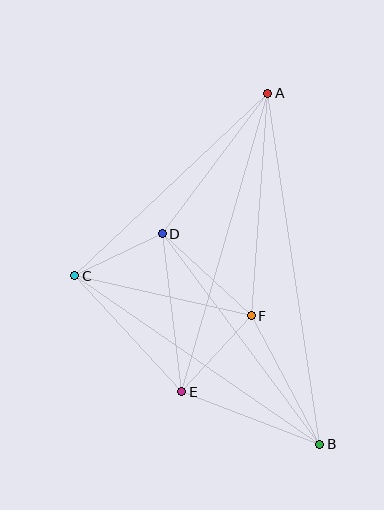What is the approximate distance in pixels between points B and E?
The distance between B and E is approximately 148 pixels.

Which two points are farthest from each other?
Points A and B are farthest from each other.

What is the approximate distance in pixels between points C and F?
The distance between C and F is approximately 181 pixels.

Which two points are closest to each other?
Points C and D are closest to each other.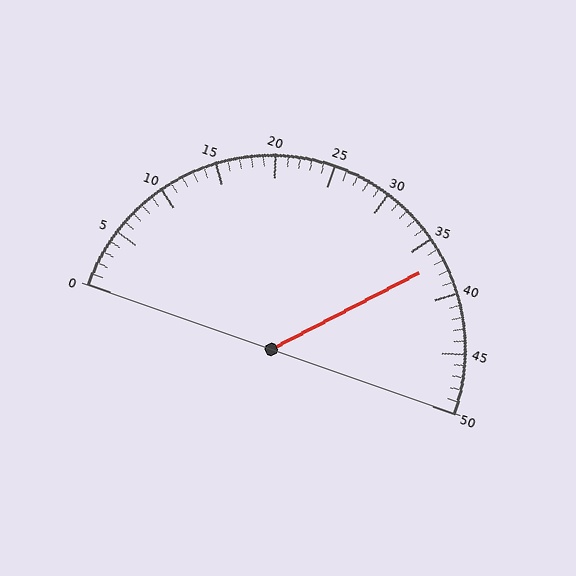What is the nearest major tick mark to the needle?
The nearest major tick mark is 35.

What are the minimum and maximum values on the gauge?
The gauge ranges from 0 to 50.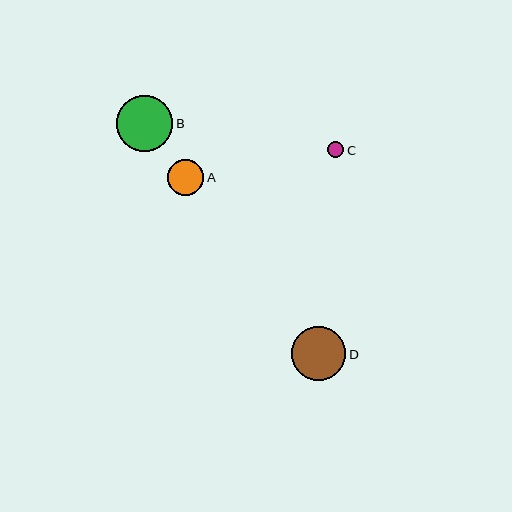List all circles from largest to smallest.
From largest to smallest: B, D, A, C.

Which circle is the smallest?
Circle C is the smallest with a size of approximately 16 pixels.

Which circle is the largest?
Circle B is the largest with a size of approximately 56 pixels.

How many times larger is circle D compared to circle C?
Circle D is approximately 3.4 times the size of circle C.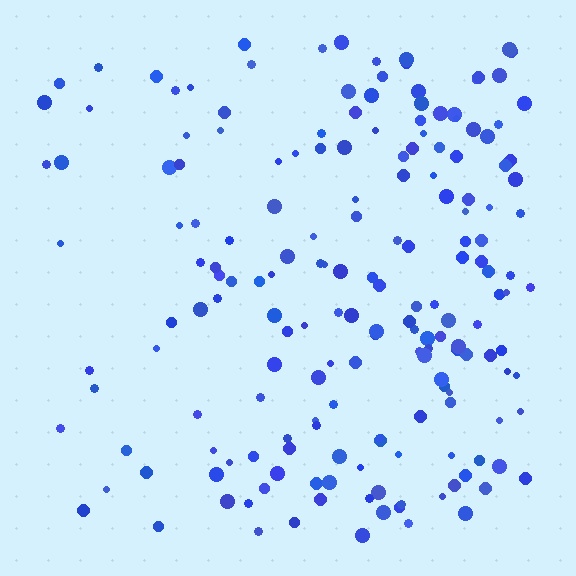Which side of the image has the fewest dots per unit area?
The left.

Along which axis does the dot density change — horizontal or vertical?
Horizontal.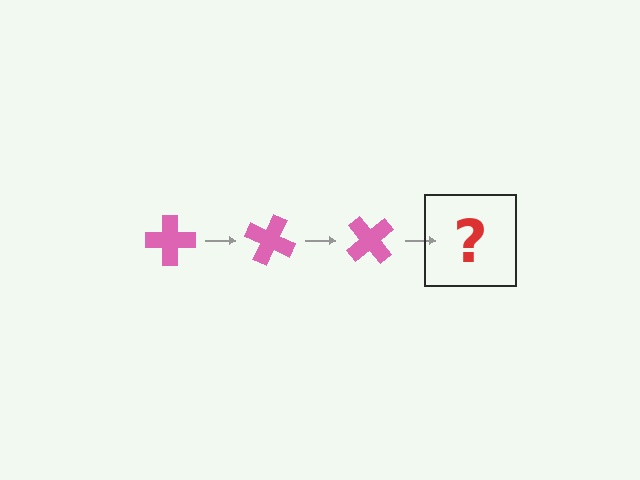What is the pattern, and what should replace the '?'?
The pattern is that the cross rotates 25 degrees each step. The '?' should be a pink cross rotated 75 degrees.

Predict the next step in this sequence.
The next step is a pink cross rotated 75 degrees.